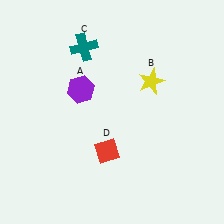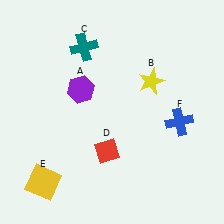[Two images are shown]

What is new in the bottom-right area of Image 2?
A blue cross (F) was added in the bottom-right area of Image 2.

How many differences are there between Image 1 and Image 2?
There are 2 differences between the two images.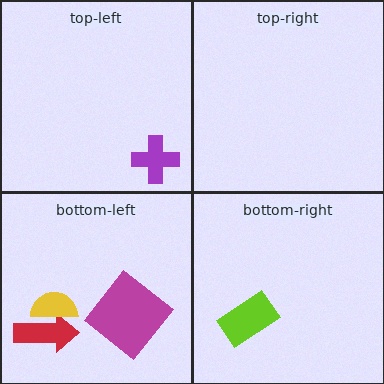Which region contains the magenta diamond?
The bottom-left region.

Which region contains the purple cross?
The top-left region.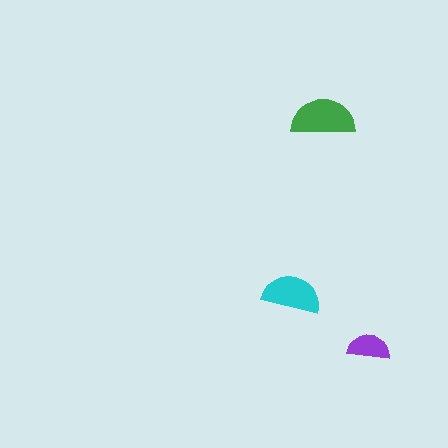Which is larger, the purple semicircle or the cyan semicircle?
The cyan one.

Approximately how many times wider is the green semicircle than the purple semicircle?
About 1.5 times wider.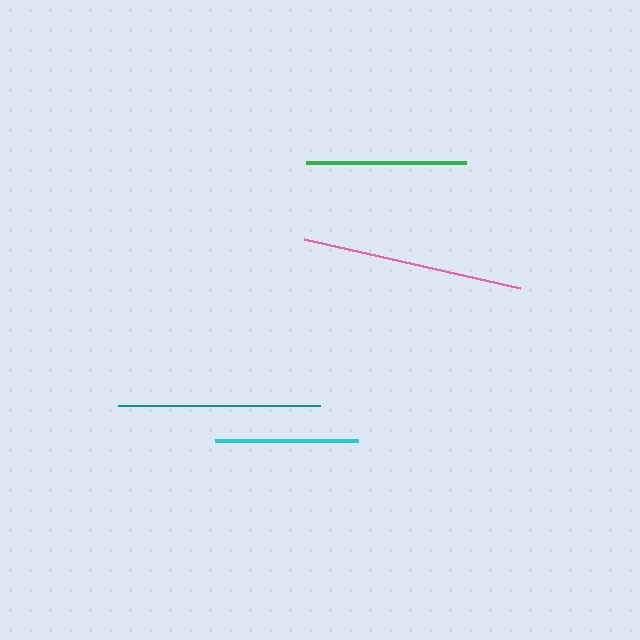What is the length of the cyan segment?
The cyan segment is approximately 144 pixels long.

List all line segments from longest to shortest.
From longest to shortest: pink, teal, green, cyan.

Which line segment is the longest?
The pink line is the longest at approximately 221 pixels.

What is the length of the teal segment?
The teal segment is approximately 201 pixels long.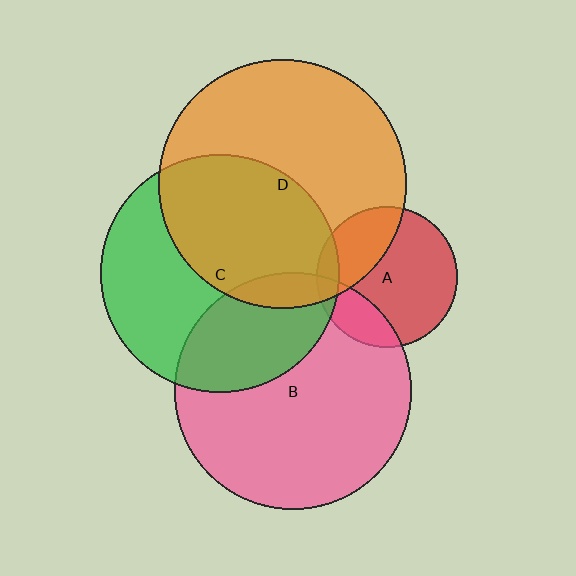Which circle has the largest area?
Circle D (orange).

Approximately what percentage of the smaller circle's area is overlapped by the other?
Approximately 30%.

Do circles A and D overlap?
Yes.